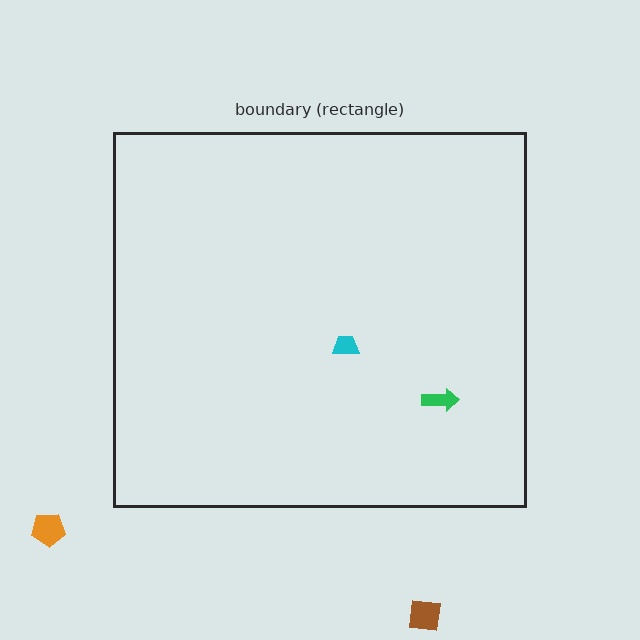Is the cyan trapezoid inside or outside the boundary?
Inside.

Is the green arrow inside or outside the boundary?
Inside.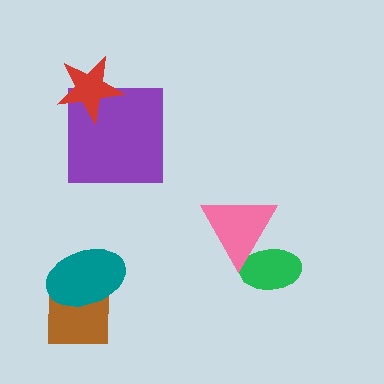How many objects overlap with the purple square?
1 object overlaps with the purple square.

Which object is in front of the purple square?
The red star is in front of the purple square.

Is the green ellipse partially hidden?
Yes, it is partially covered by another shape.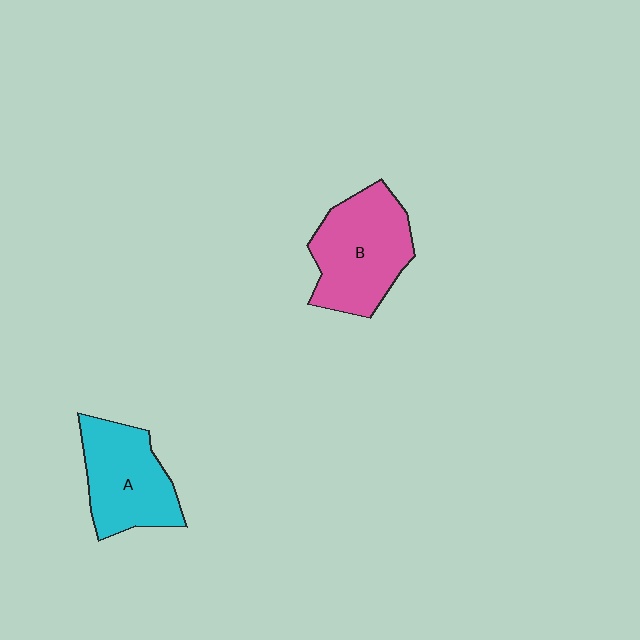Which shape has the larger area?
Shape B (pink).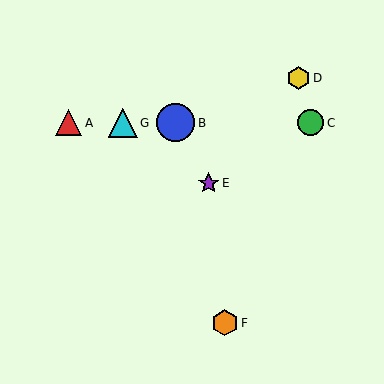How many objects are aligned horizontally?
4 objects (A, B, C, G) are aligned horizontally.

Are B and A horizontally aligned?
Yes, both are at y≈123.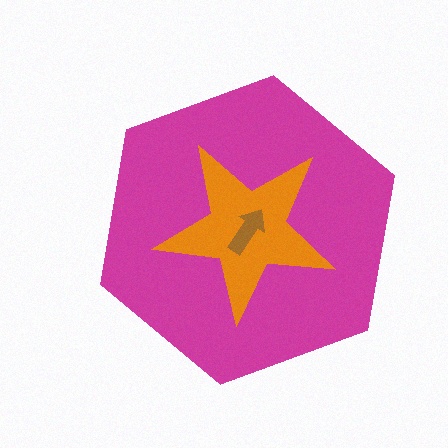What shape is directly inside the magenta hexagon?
The orange star.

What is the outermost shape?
The magenta hexagon.